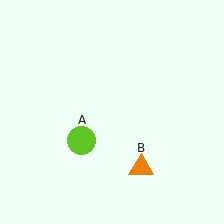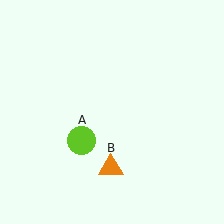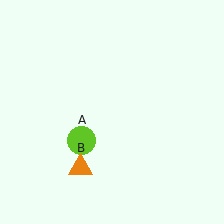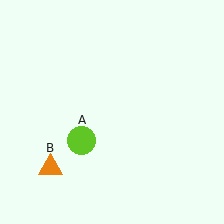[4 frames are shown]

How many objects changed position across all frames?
1 object changed position: orange triangle (object B).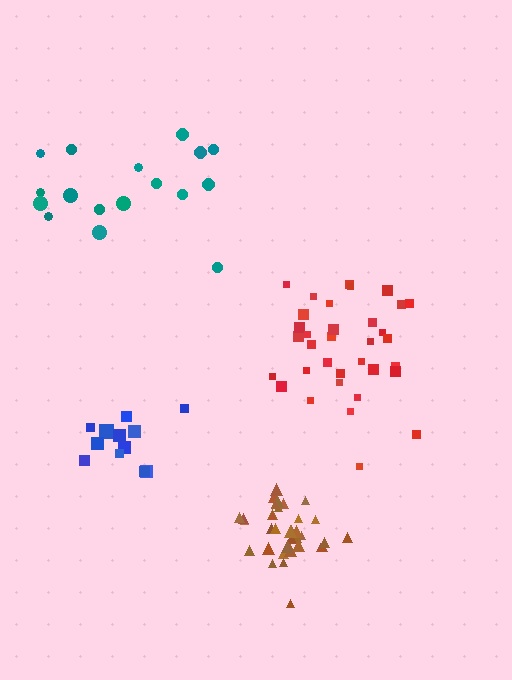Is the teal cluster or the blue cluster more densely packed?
Blue.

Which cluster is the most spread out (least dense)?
Teal.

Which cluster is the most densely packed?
Brown.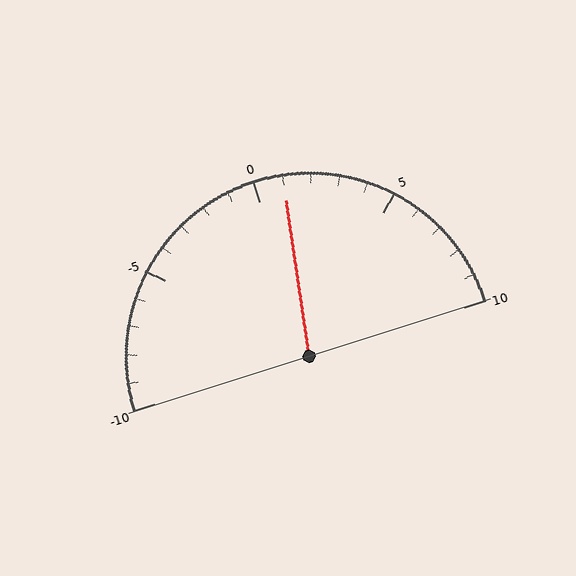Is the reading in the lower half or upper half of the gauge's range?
The reading is in the upper half of the range (-10 to 10).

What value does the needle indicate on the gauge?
The needle indicates approximately 1.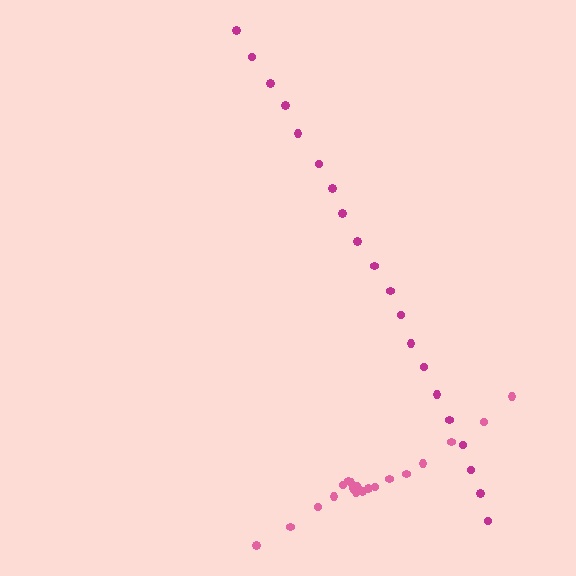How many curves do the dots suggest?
There are 2 distinct paths.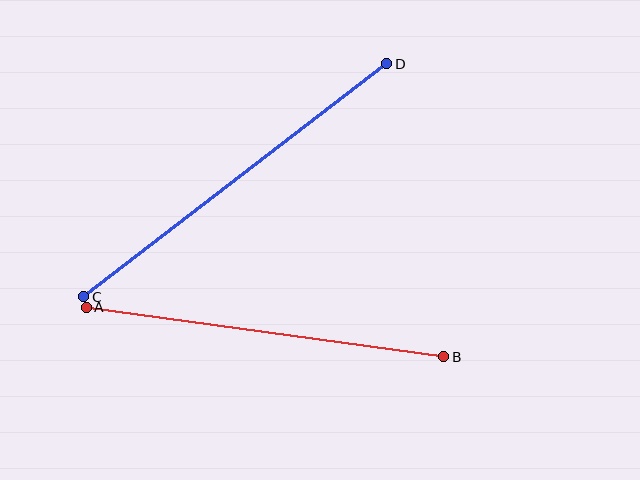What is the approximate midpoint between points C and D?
The midpoint is at approximately (235, 180) pixels.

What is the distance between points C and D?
The distance is approximately 382 pixels.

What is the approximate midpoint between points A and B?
The midpoint is at approximately (265, 332) pixels.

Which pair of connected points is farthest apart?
Points C and D are farthest apart.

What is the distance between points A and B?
The distance is approximately 361 pixels.